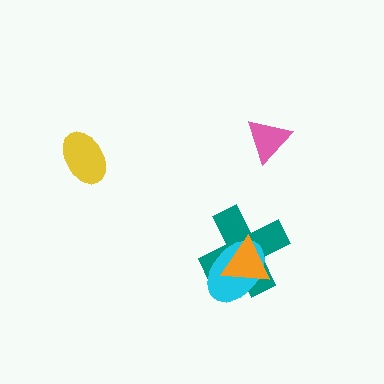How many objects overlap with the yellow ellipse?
0 objects overlap with the yellow ellipse.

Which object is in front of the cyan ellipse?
The orange triangle is in front of the cyan ellipse.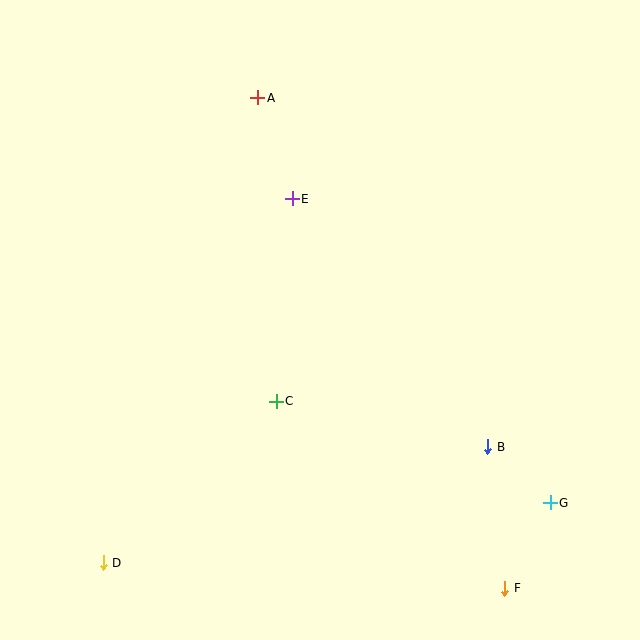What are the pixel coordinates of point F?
Point F is at (505, 588).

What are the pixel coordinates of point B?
Point B is at (488, 447).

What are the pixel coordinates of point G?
Point G is at (550, 503).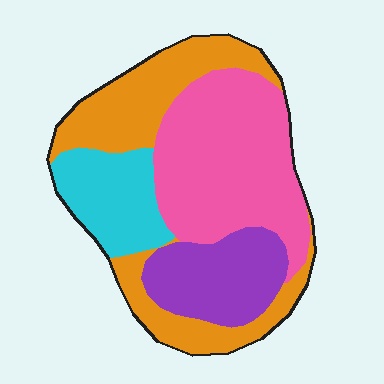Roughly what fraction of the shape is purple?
Purple covers 18% of the shape.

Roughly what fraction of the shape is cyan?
Cyan covers around 15% of the shape.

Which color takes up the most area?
Pink, at roughly 35%.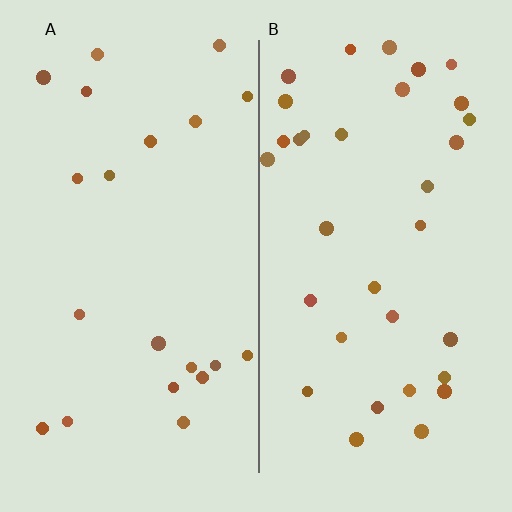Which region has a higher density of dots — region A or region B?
B (the right).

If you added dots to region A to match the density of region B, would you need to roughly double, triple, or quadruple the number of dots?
Approximately double.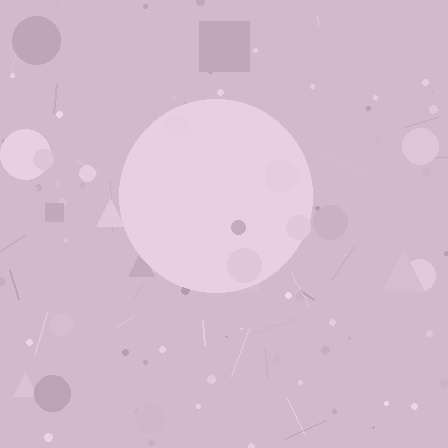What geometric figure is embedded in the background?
A circle is embedded in the background.